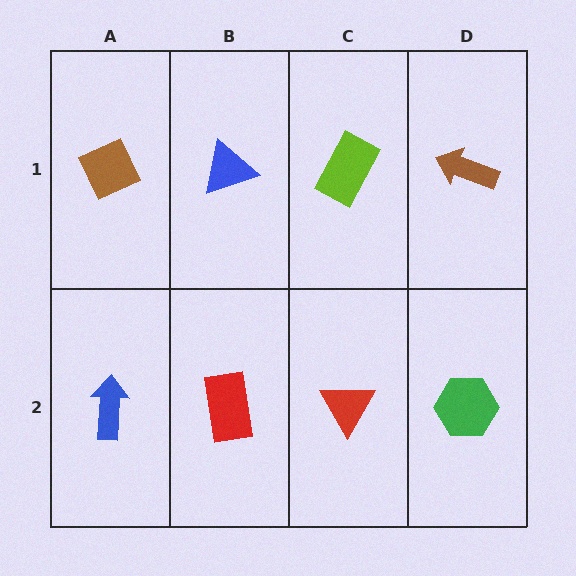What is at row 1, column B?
A blue triangle.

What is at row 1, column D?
A brown arrow.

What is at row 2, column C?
A red triangle.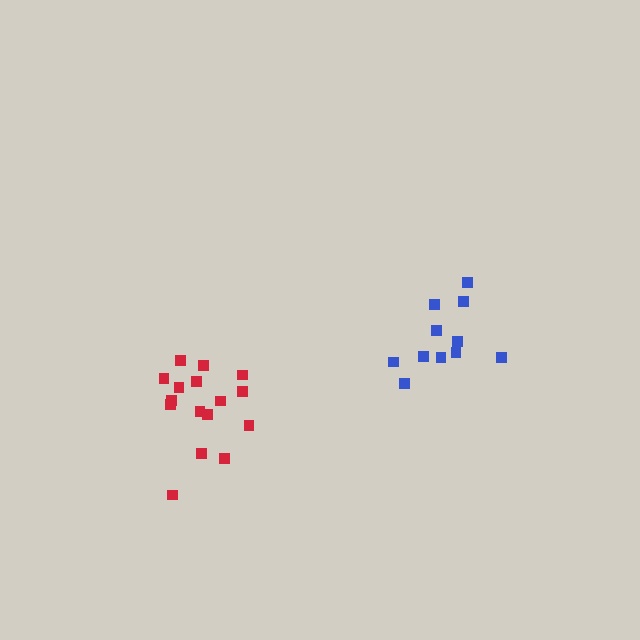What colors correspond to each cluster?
The clusters are colored: blue, red.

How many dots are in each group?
Group 1: 11 dots, Group 2: 16 dots (27 total).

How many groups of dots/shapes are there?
There are 2 groups.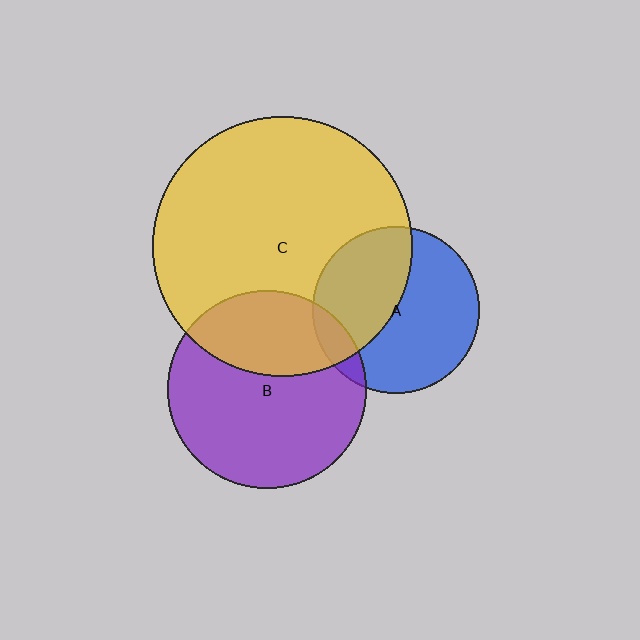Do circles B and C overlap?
Yes.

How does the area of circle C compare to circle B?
Approximately 1.7 times.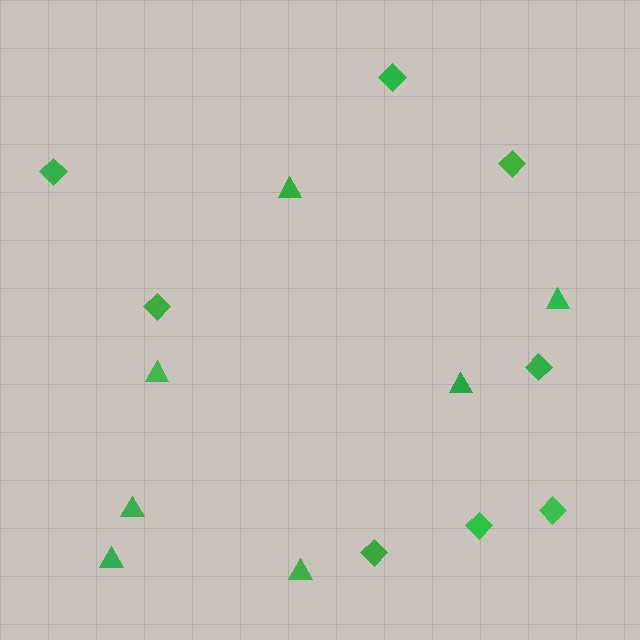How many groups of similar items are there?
There are 2 groups: one group of triangles (7) and one group of diamonds (8).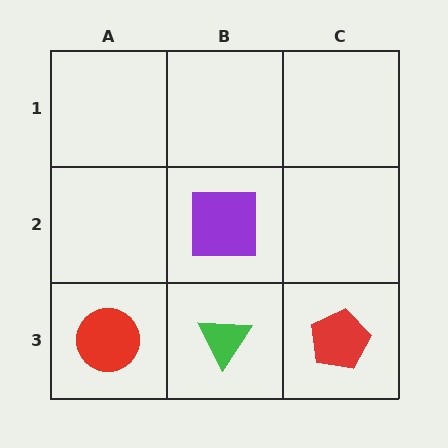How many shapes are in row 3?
3 shapes.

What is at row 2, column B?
A purple square.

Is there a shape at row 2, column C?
No, that cell is empty.